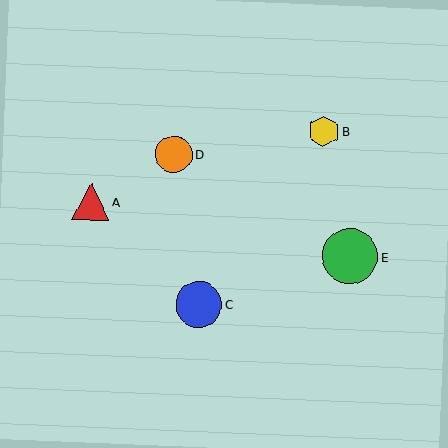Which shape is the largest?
The green circle (labeled E) is the largest.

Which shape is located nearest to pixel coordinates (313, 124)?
The yellow hexagon (labeled B) at (324, 131) is nearest to that location.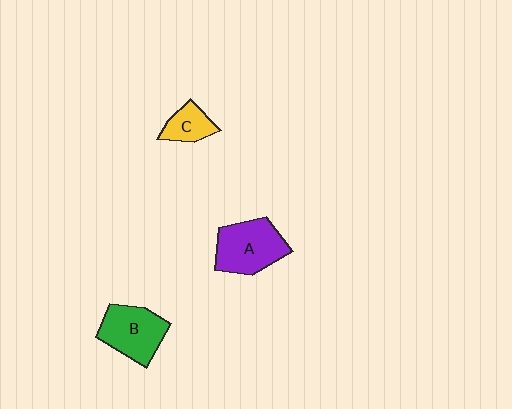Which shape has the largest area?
Shape A (purple).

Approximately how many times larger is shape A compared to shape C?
Approximately 2.1 times.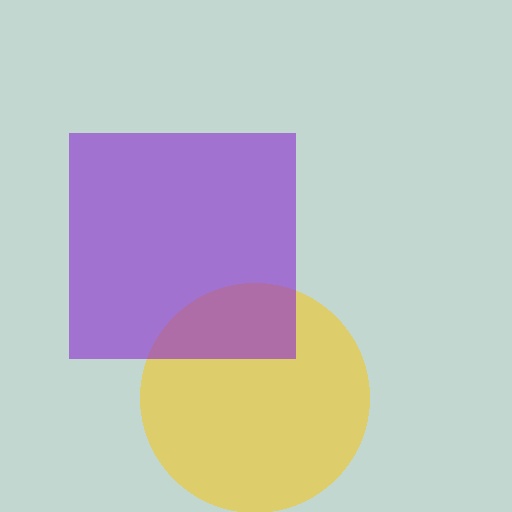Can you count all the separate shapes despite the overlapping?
Yes, there are 2 separate shapes.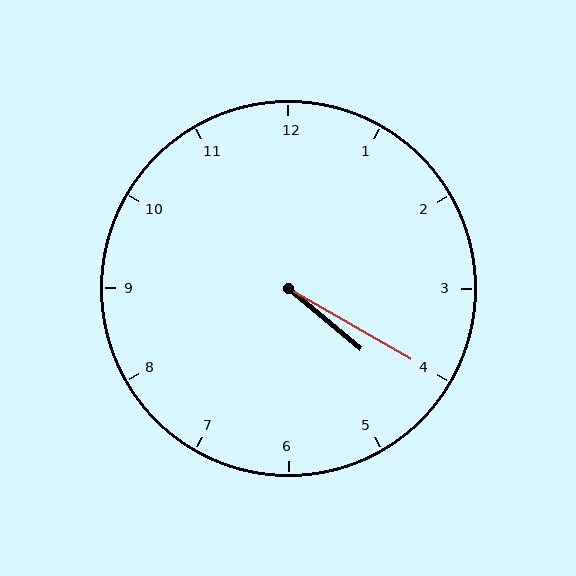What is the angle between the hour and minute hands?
Approximately 10 degrees.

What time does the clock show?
4:20.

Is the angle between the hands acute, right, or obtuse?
It is acute.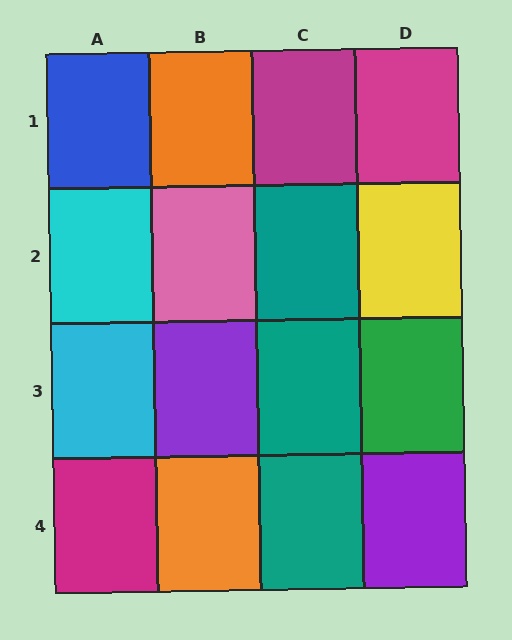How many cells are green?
1 cell is green.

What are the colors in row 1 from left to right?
Blue, orange, magenta, magenta.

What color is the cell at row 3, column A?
Cyan.